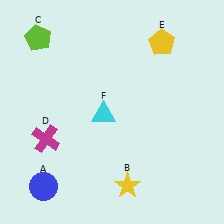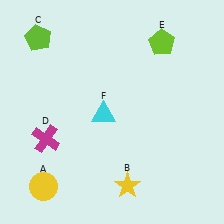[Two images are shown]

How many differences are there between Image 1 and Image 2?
There are 2 differences between the two images.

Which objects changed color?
A changed from blue to yellow. E changed from yellow to lime.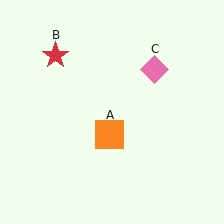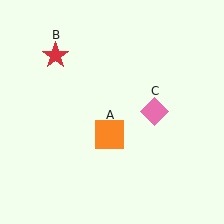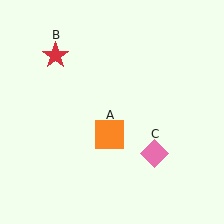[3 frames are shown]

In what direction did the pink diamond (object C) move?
The pink diamond (object C) moved down.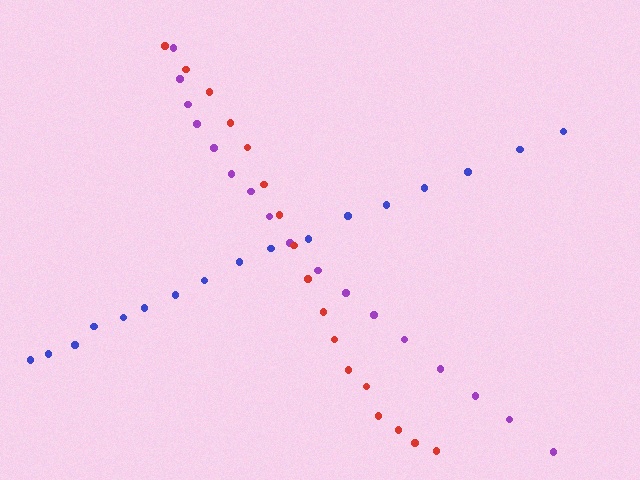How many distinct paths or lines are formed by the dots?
There are 3 distinct paths.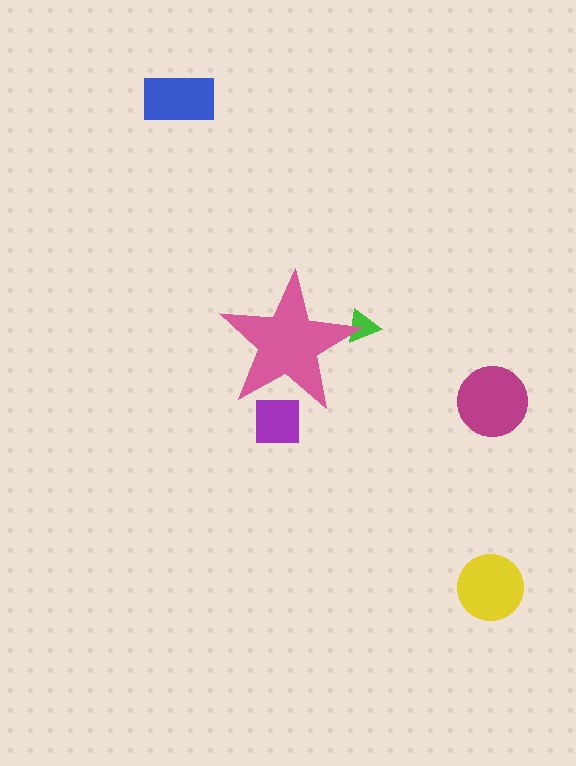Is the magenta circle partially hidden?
No, the magenta circle is fully visible.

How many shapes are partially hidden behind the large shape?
2 shapes are partially hidden.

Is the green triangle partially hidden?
Yes, the green triangle is partially hidden behind the pink star.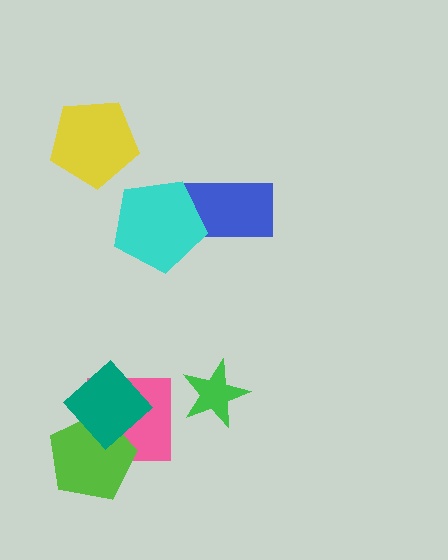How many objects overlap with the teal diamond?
2 objects overlap with the teal diamond.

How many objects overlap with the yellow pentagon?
0 objects overlap with the yellow pentagon.